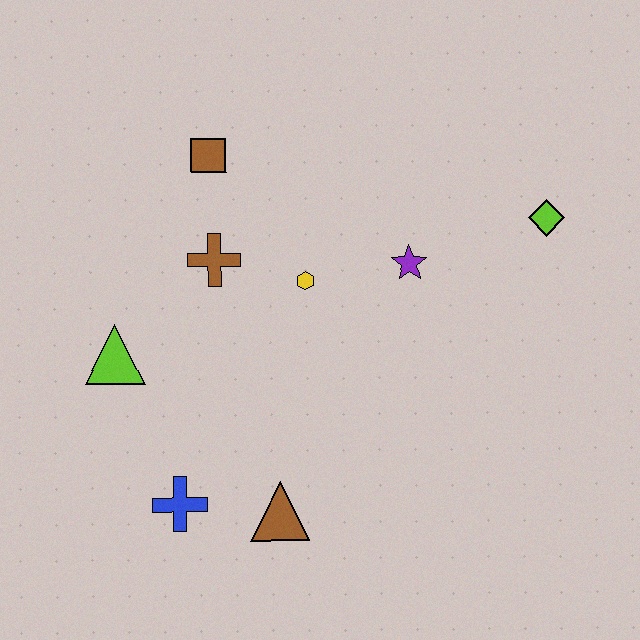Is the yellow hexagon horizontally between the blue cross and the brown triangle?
No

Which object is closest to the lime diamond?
The purple star is closest to the lime diamond.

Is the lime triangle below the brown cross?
Yes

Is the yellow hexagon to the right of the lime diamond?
No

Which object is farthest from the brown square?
The brown triangle is farthest from the brown square.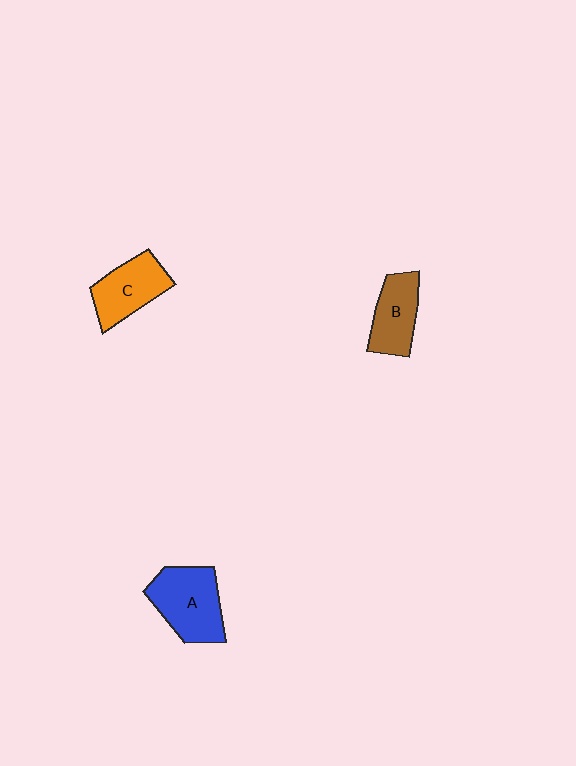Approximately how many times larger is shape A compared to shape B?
Approximately 1.4 times.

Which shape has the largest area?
Shape A (blue).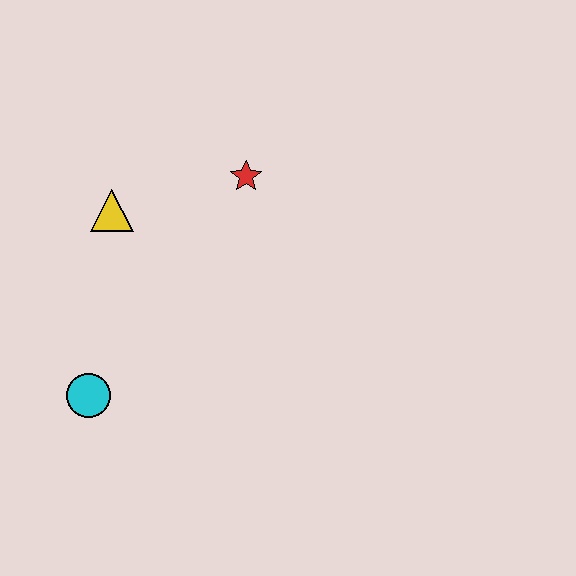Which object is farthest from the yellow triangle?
The cyan circle is farthest from the yellow triangle.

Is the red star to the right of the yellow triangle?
Yes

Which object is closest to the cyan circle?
The yellow triangle is closest to the cyan circle.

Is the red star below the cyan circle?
No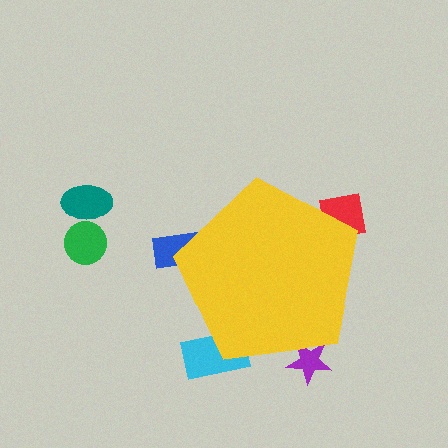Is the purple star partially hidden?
Yes, the purple star is partially hidden behind the yellow pentagon.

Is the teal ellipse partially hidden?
No, the teal ellipse is fully visible.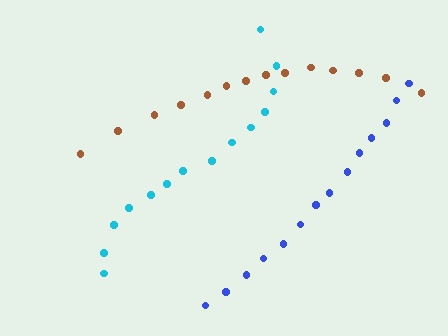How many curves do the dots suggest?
There are 3 distinct paths.